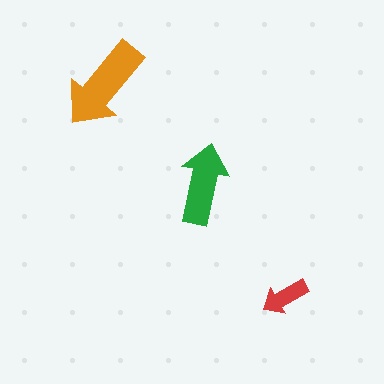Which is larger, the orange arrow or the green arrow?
The orange one.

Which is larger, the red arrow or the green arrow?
The green one.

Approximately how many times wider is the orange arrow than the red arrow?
About 2 times wider.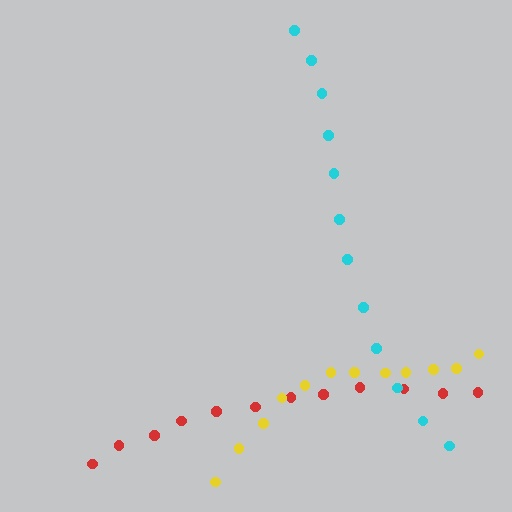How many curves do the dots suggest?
There are 3 distinct paths.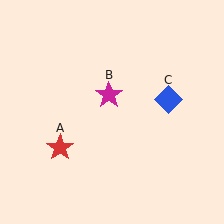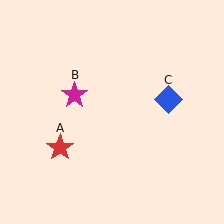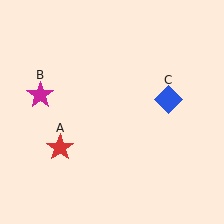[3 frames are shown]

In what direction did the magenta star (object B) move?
The magenta star (object B) moved left.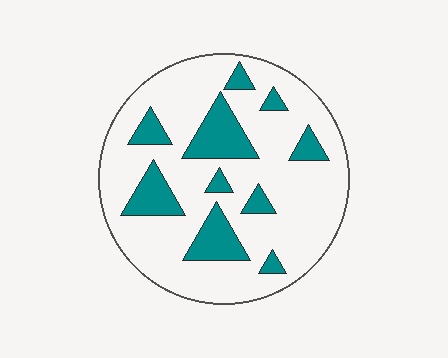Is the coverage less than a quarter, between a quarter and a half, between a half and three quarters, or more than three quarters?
Less than a quarter.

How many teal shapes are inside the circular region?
10.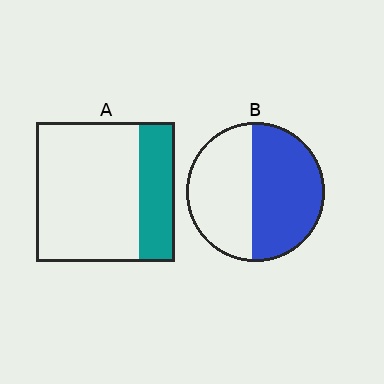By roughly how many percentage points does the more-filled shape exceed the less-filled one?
By roughly 25 percentage points (B over A).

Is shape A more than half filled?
No.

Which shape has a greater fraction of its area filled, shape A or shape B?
Shape B.